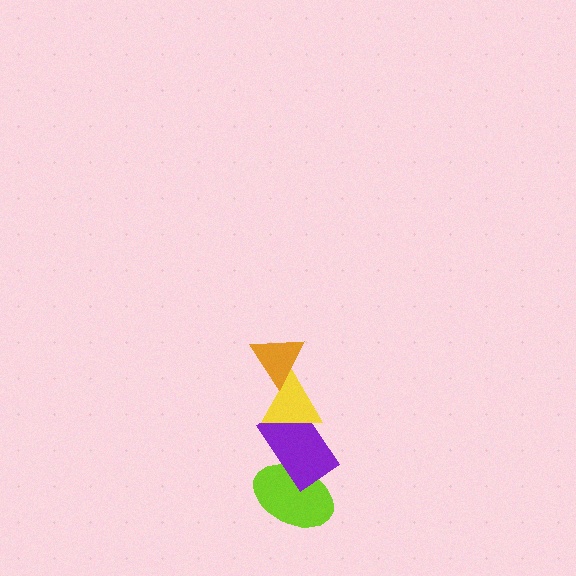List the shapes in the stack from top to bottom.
From top to bottom: the orange triangle, the yellow triangle, the purple rectangle, the lime ellipse.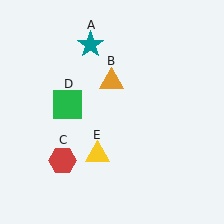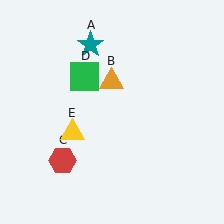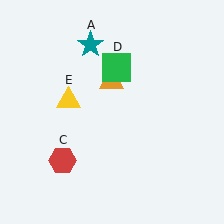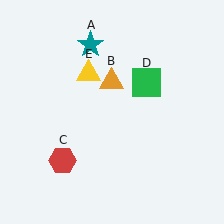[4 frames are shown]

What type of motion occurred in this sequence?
The green square (object D), yellow triangle (object E) rotated clockwise around the center of the scene.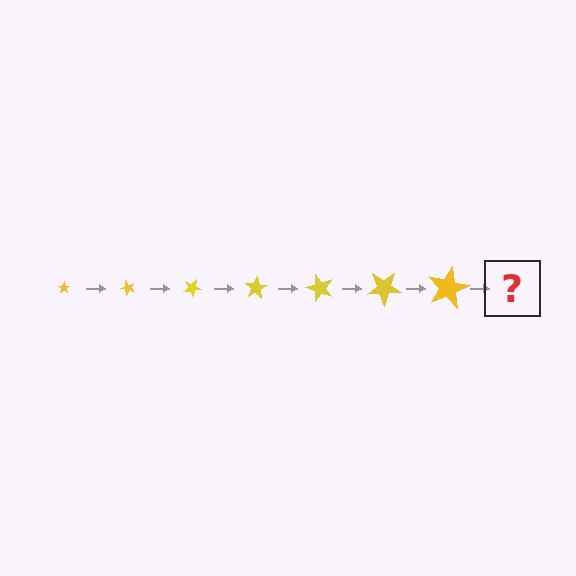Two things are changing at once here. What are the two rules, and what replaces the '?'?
The two rules are that the star grows larger each step and it rotates 50 degrees each step. The '?' should be a star, larger than the previous one and rotated 350 degrees from the start.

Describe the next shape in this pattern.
It should be a star, larger than the previous one and rotated 350 degrees from the start.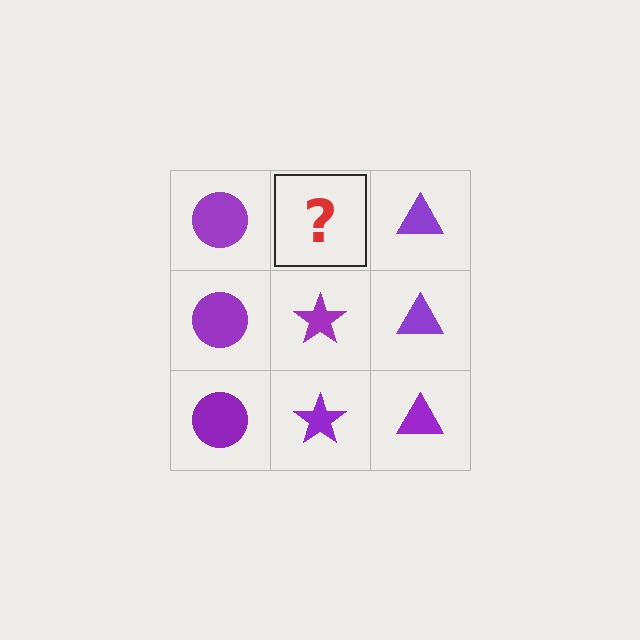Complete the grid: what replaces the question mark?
The question mark should be replaced with a purple star.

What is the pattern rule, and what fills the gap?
The rule is that each column has a consistent shape. The gap should be filled with a purple star.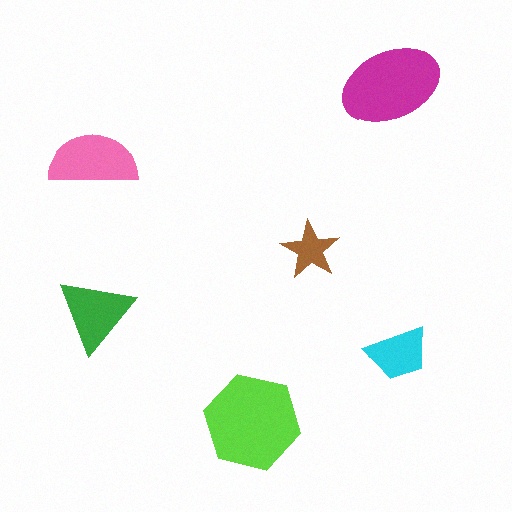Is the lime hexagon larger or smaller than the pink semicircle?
Larger.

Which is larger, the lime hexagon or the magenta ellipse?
The lime hexagon.